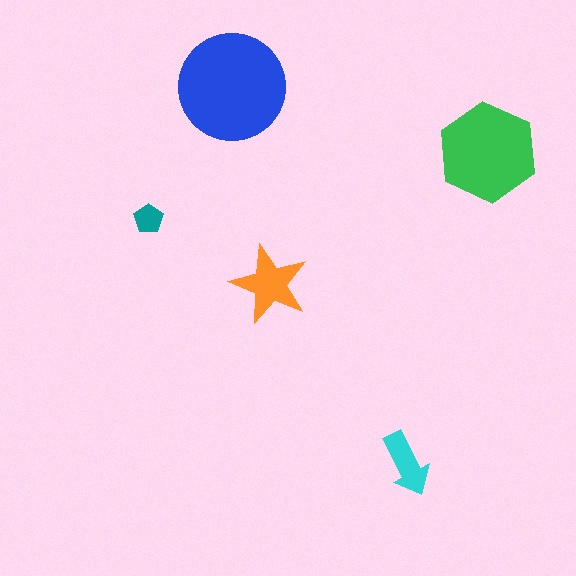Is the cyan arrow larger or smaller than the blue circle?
Smaller.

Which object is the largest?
The blue circle.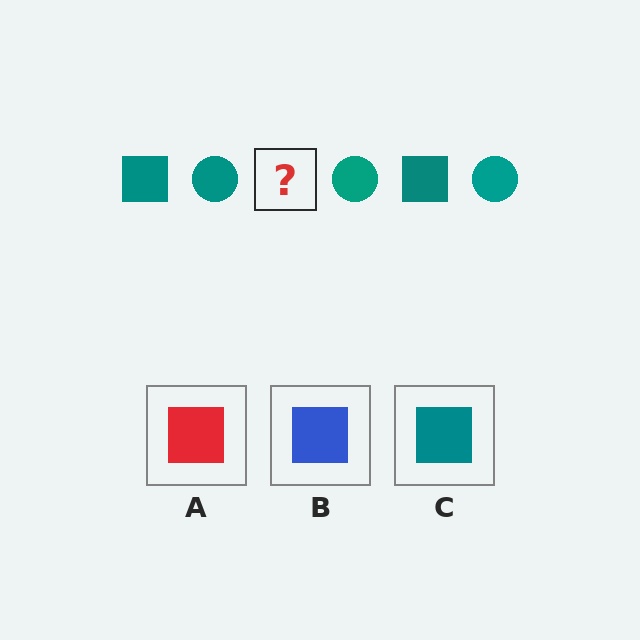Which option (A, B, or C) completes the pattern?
C.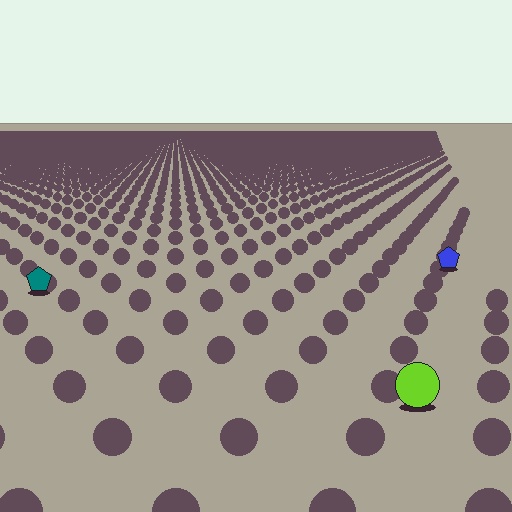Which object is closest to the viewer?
The lime circle is closest. The texture marks near it are larger and more spread out.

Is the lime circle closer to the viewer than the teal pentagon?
Yes. The lime circle is closer — you can tell from the texture gradient: the ground texture is coarser near it.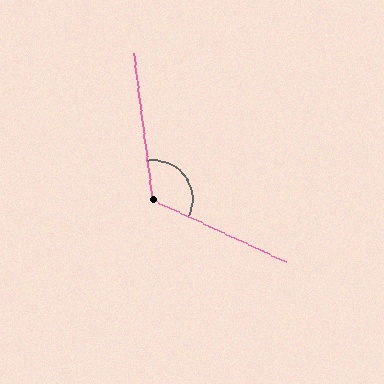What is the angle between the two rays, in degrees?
Approximately 122 degrees.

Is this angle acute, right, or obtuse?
It is obtuse.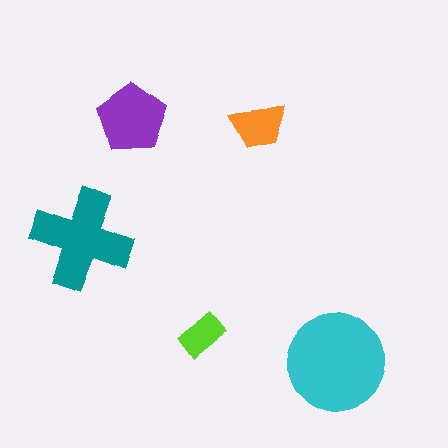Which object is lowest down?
The cyan circle is bottommost.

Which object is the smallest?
The lime rectangle.